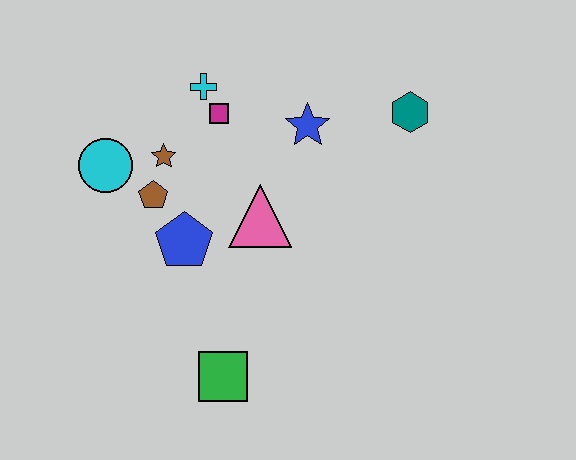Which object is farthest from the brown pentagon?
The teal hexagon is farthest from the brown pentagon.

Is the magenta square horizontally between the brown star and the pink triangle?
Yes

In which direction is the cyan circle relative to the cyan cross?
The cyan circle is to the left of the cyan cross.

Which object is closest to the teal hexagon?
The blue star is closest to the teal hexagon.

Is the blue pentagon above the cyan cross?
No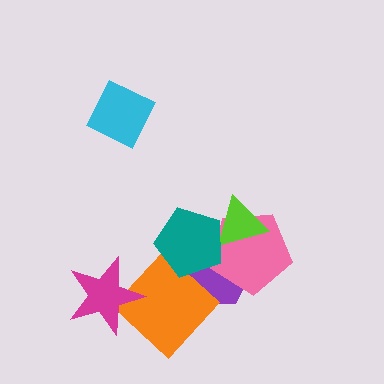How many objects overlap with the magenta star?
1 object overlaps with the magenta star.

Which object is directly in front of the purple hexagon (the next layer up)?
The pink pentagon is directly in front of the purple hexagon.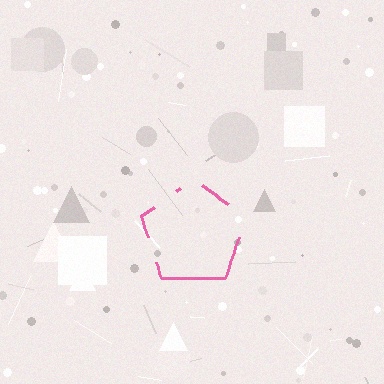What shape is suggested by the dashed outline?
The dashed outline suggests a pentagon.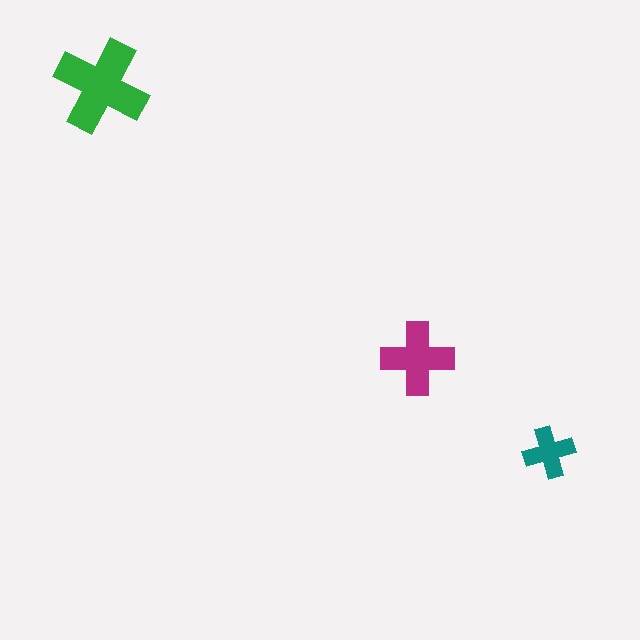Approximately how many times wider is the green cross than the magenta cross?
About 1.5 times wider.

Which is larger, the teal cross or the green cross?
The green one.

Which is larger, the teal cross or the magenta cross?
The magenta one.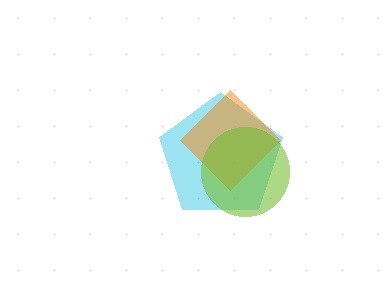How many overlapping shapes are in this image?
There are 3 overlapping shapes in the image.